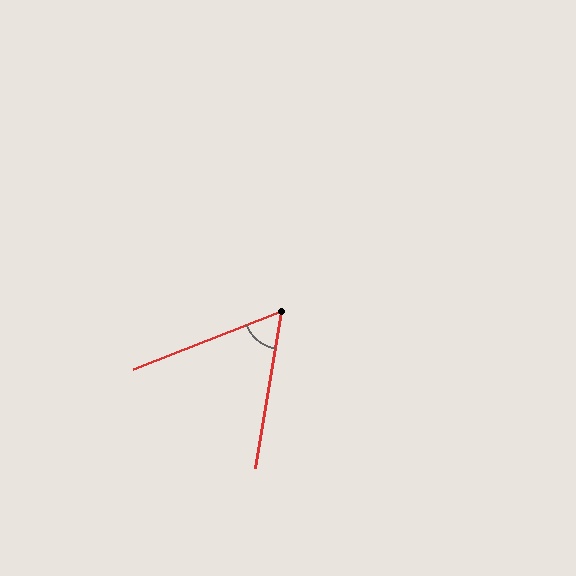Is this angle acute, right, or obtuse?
It is acute.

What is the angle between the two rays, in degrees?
Approximately 59 degrees.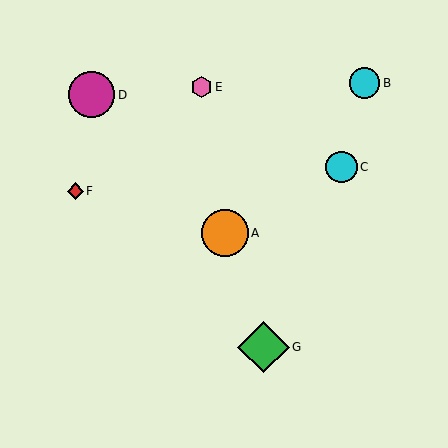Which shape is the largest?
The green diamond (labeled G) is the largest.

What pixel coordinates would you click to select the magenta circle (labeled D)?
Click at (92, 95) to select the magenta circle D.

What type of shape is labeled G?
Shape G is a green diamond.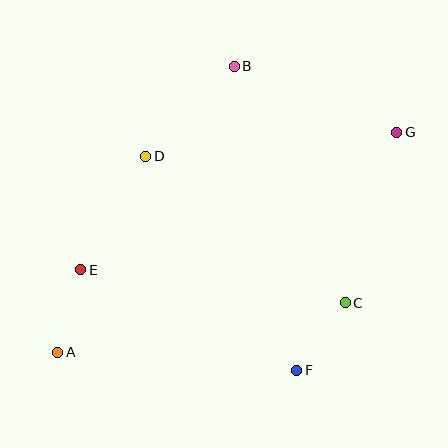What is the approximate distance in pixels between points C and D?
The distance between C and D is approximately 247 pixels.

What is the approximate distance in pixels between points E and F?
The distance between E and F is approximately 239 pixels.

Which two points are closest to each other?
Points C and F are closest to each other.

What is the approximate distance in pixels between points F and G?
The distance between F and G is approximately 258 pixels.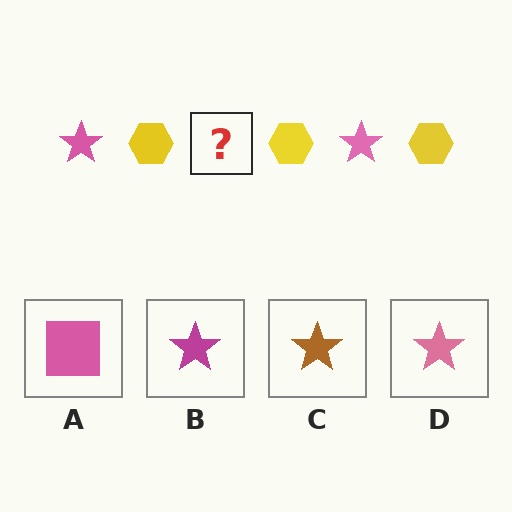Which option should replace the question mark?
Option D.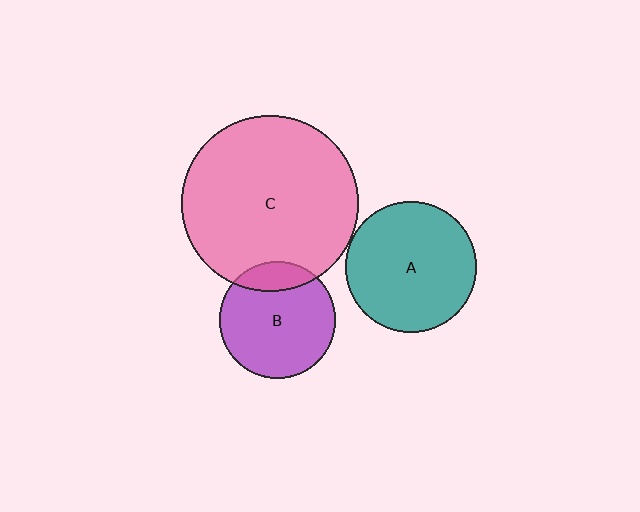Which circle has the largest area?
Circle C (pink).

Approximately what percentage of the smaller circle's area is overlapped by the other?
Approximately 15%.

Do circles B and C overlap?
Yes.